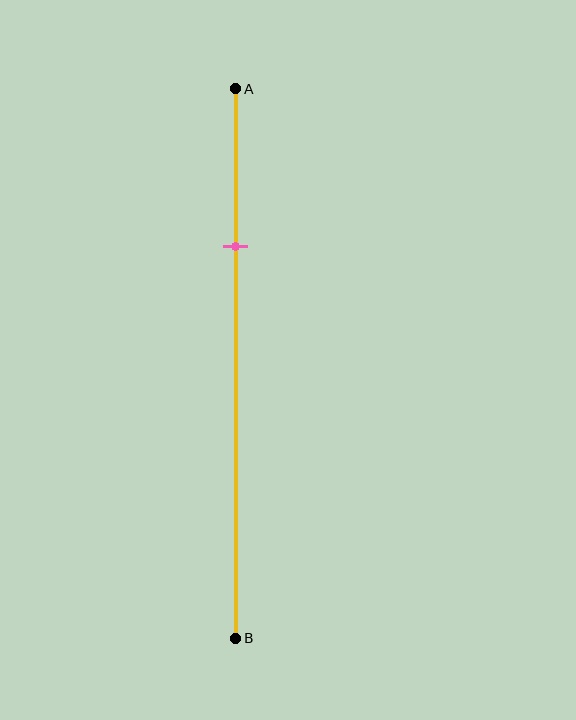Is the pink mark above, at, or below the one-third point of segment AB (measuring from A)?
The pink mark is above the one-third point of segment AB.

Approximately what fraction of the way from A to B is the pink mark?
The pink mark is approximately 30% of the way from A to B.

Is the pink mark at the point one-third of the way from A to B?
No, the mark is at about 30% from A, not at the 33% one-third point.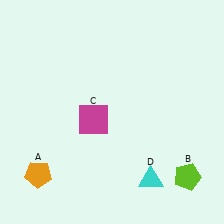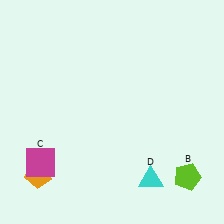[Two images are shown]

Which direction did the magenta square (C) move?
The magenta square (C) moved left.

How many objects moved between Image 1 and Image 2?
1 object moved between the two images.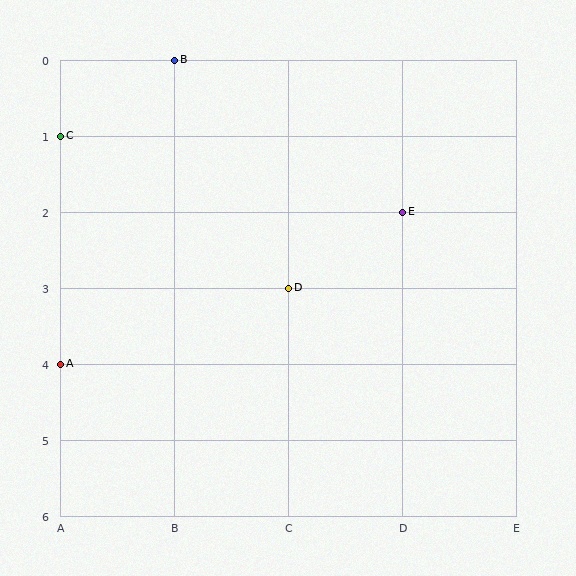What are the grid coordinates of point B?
Point B is at grid coordinates (B, 0).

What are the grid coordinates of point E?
Point E is at grid coordinates (D, 2).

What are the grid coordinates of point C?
Point C is at grid coordinates (A, 1).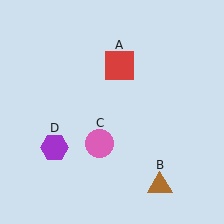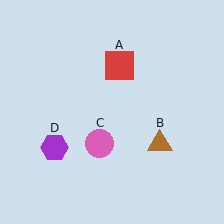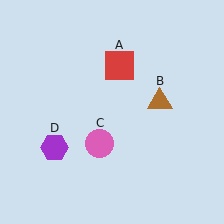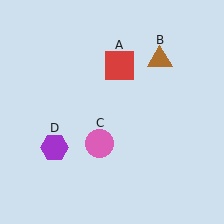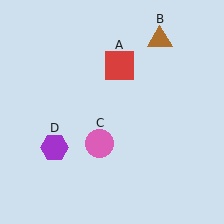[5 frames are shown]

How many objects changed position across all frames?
1 object changed position: brown triangle (object B).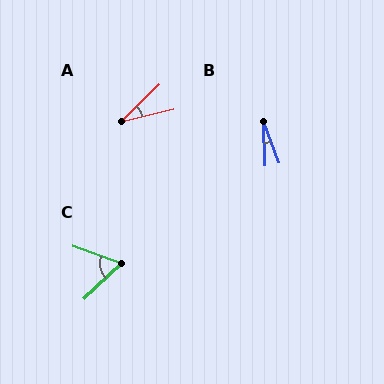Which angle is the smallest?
B, at approximately 18 degrees.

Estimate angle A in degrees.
Approximately 32 degrees.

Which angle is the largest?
C, at approximately 63 degrees.